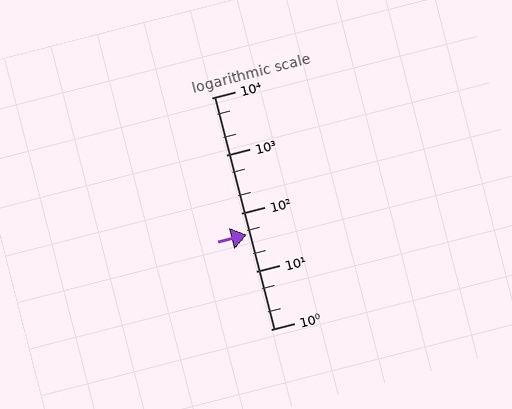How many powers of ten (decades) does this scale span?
The scale spans 4 decades, from 1 to 10000.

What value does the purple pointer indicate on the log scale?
The pointer indicates approximately 43.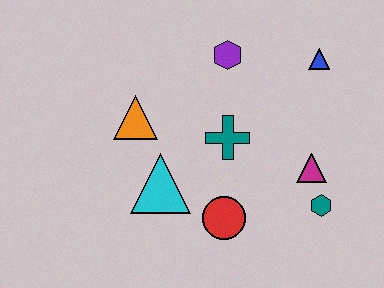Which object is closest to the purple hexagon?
The teal cross is closest to the purple hexagon.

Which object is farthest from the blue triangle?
The cyan triangle is farthest from the blue triangle.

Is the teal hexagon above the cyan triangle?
No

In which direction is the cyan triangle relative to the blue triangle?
The cyan triangle is to the left of the blue triangle.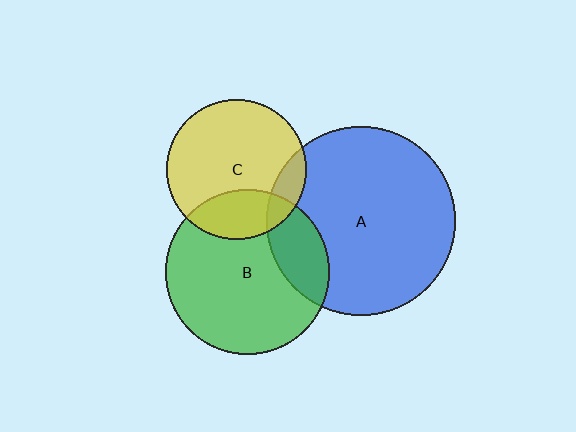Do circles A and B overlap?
Yes.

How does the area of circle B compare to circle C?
Approximately 1.4 times.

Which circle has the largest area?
Circle A (blue).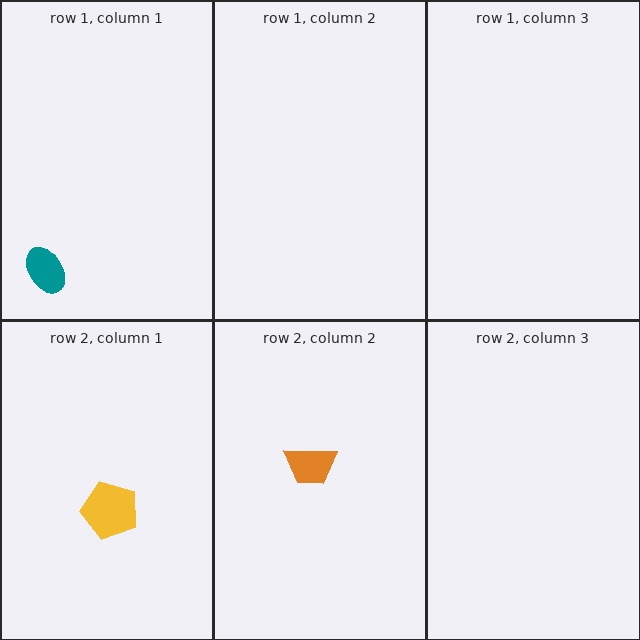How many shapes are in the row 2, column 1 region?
1.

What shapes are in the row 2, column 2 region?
The orange trapezoid.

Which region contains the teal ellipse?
The row 1, column 1 region.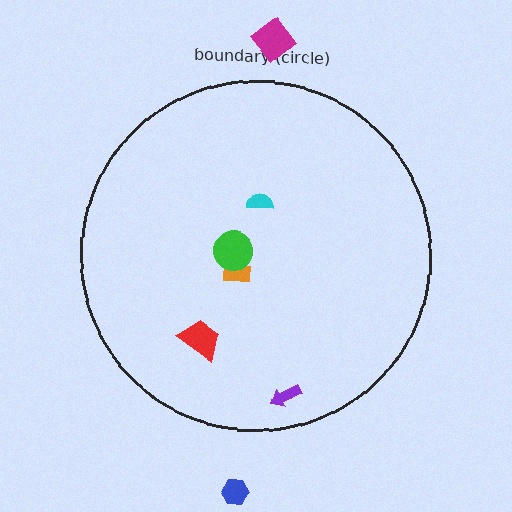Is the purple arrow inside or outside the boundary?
Inside.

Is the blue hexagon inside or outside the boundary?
Outside.